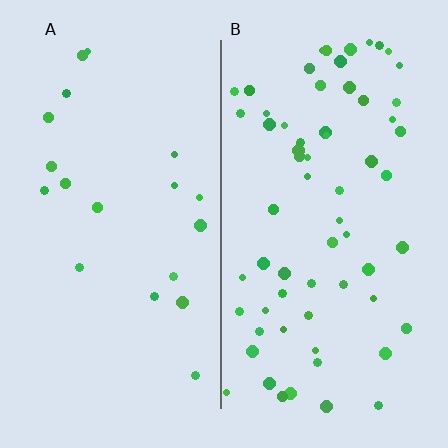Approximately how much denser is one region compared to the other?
Approximately 3.4× — region B over region A.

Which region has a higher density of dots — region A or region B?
B (the right).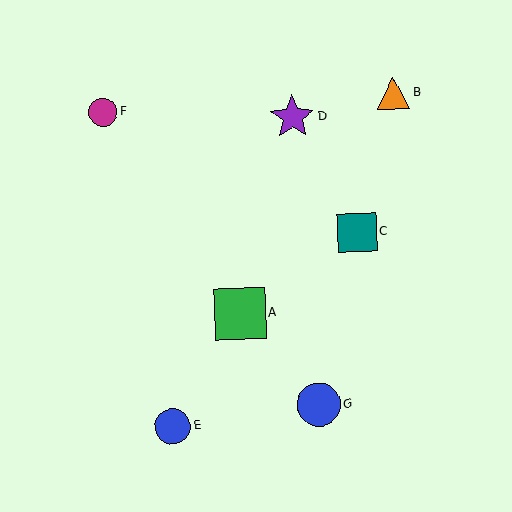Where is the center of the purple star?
The center of the purple star is at (292, 117).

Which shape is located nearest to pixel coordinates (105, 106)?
The magenta circle (labeled F) at (103, 112) is nearest to that location.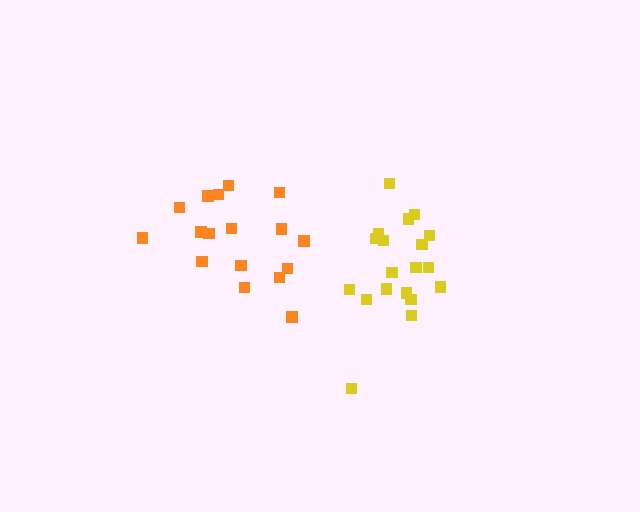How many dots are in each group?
Group 1: 17 dots, Group 2: 19 dots (36 total).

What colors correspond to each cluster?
The clusters are colored: orange, yellow.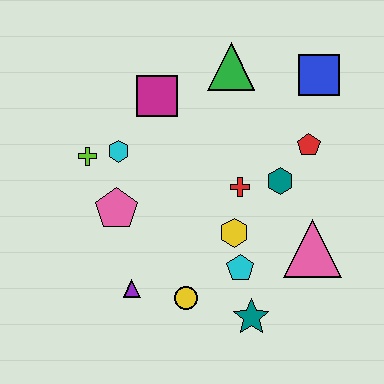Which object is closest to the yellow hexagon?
The cyan pentagon is closest to the yellow hexagon.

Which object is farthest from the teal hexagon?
The lime cross is farthest from the teal hexagon.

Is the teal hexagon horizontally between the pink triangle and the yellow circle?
Yes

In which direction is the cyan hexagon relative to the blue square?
The cyan hexagon is to the left of the blue square.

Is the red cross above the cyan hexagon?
No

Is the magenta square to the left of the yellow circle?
Yes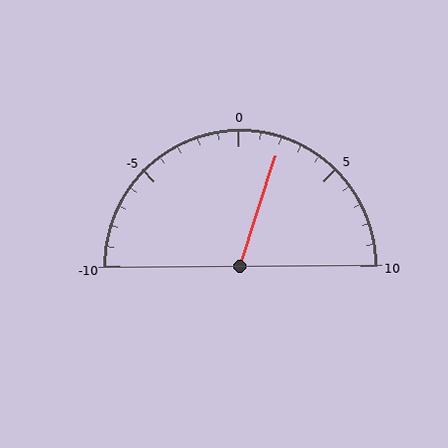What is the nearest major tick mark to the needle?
The nearest major tick mark is 0.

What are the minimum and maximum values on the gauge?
The gauge ranges from -10 to 10.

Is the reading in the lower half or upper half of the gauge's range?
The reading is in the upper half of the range (-10 to 10).